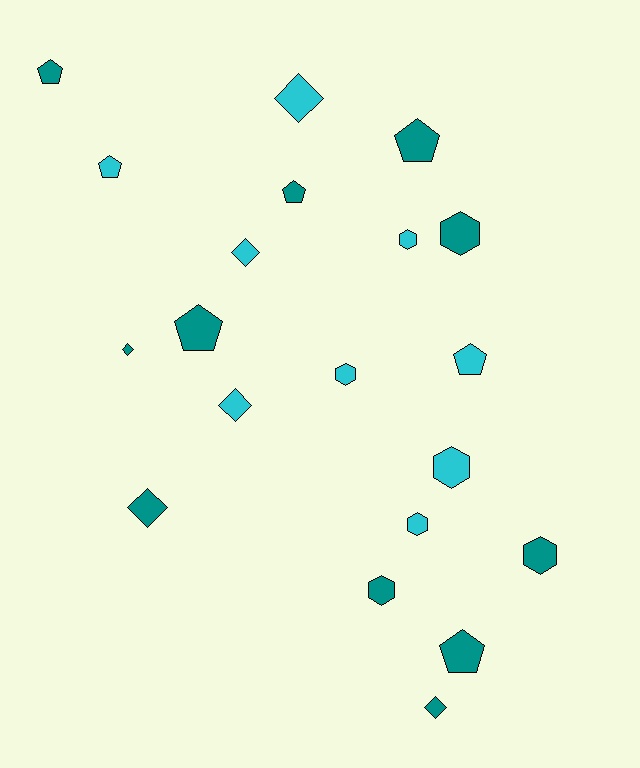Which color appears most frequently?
Teal, with 11 objects.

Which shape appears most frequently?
Hexagon, with 7 objects.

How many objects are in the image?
There are 20 objects.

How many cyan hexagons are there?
There are 4 cyan hexagons.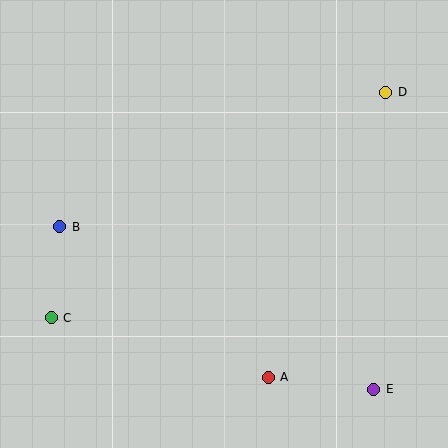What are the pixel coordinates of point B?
Point B is at (60, 227).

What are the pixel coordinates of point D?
Point D is at (386, 92).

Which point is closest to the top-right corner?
Point D is closest to the top-right corner.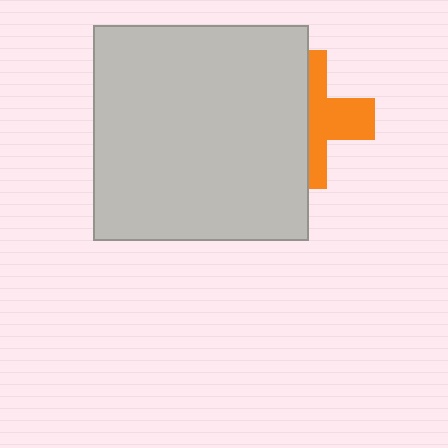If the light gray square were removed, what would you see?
You would see the complete orange cross.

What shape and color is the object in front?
The object in front is a light gray square.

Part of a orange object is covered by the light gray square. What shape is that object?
It is a cross.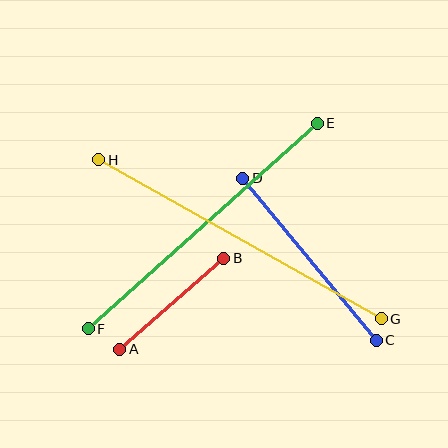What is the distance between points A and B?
The distance is approximately 138 pixels.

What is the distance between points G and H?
The distance is approximately 324 pixels.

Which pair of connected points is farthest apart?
Points G and H are farthest apart.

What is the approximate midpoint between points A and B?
The midpoint is at approximately (172, 304) pixels.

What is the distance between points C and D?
The distance is approximately 210 pixels.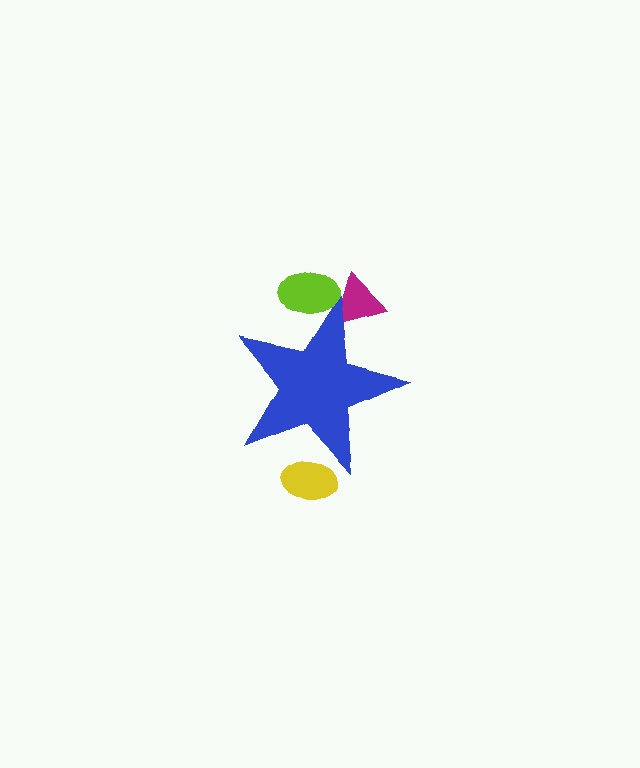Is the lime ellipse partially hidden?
Yes, the lime ellipse is partially hidden behind the blue star.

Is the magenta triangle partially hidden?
Yes, the magenta triangle is partially hidden behind the blue star.